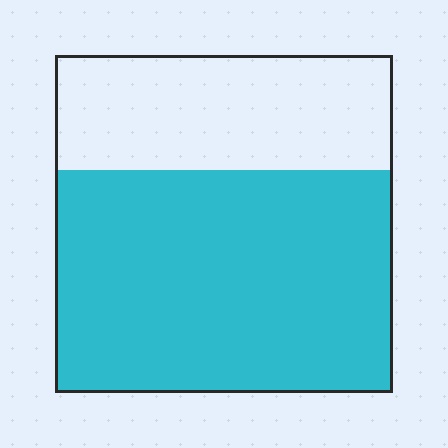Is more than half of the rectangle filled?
Yes.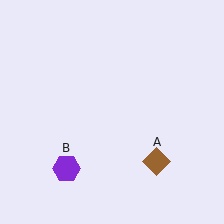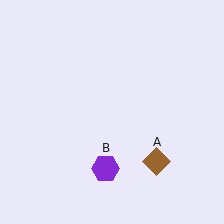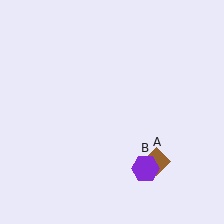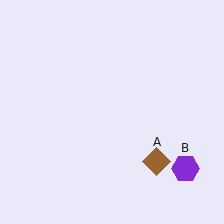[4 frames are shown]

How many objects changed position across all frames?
1 object changed position: purple hexagon (object B).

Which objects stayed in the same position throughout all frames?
Brown diamond (object A) remained stationary.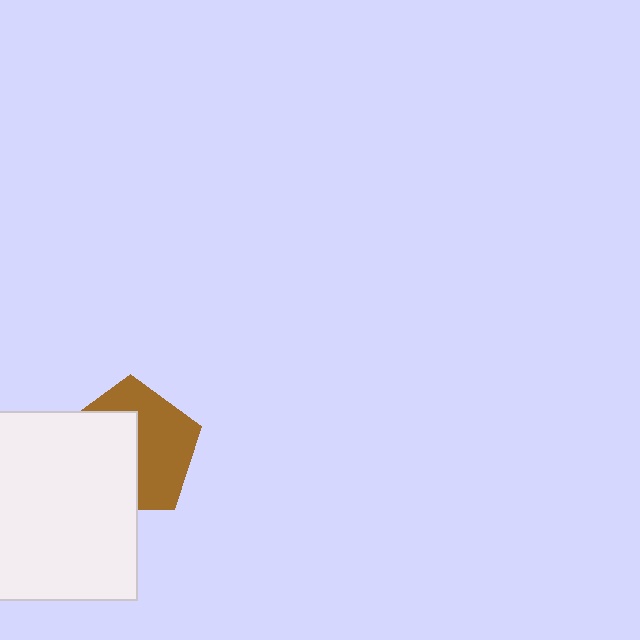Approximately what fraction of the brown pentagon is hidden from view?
Roughly 48% of the brown pentagon is hidden behind the white square.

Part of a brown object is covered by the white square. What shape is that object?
It is a pentagon.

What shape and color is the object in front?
The object in front is a white square.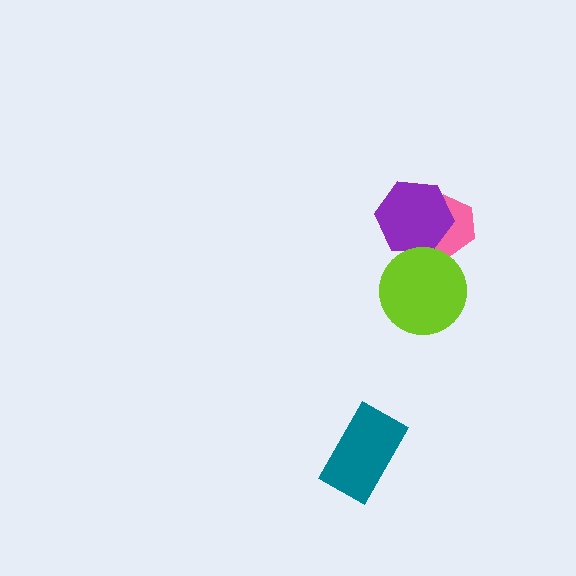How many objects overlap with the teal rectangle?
0 objects overlap with the teal rectangle.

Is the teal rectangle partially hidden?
No, no other shape covers it.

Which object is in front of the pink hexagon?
The purple hexagon is in front of the pink hexagon.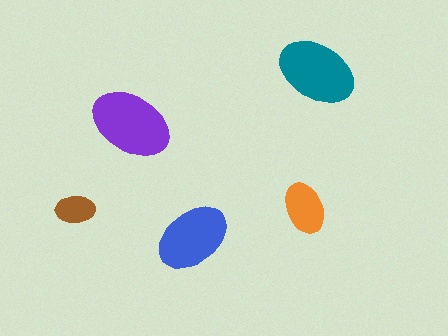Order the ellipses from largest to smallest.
the purple one, the teal one, the blue one, the orange one, the brown one.